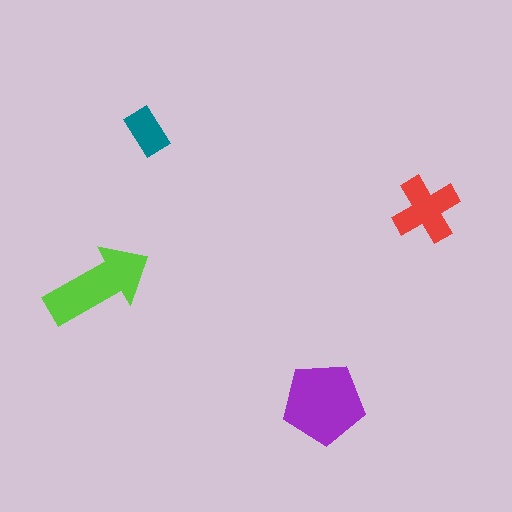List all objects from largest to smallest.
The purple pentagon, the lime arrow, the red cross, the teal rectangle.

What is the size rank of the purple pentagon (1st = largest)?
1st.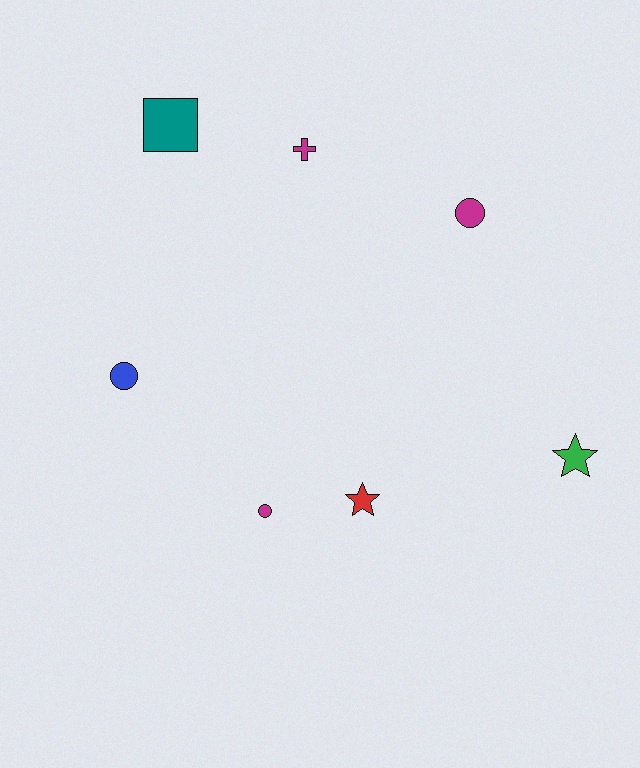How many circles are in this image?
There are 3 circles.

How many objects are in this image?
There are 7 objects.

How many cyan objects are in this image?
There are no cyan objects.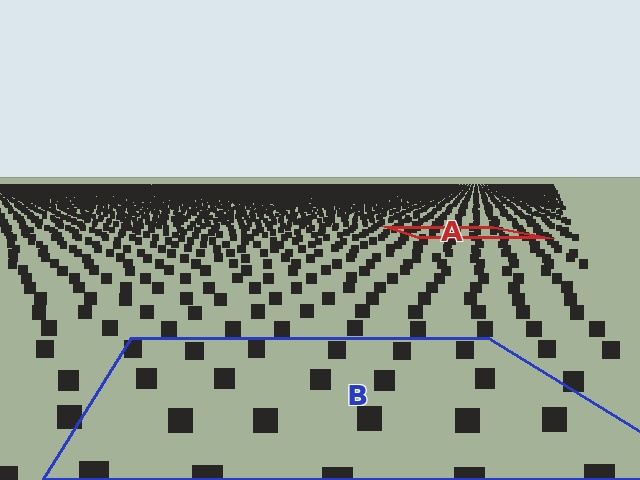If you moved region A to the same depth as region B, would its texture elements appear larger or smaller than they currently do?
They would appear larger. At a closer depth, the same texture elements are projected at a bigger on-screen size.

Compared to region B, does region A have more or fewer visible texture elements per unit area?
Region A has more texture elements per unit area — they are packed more densely because it is farther away.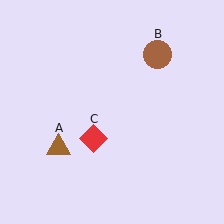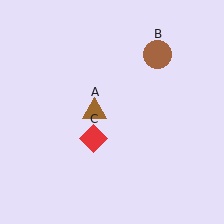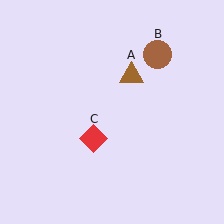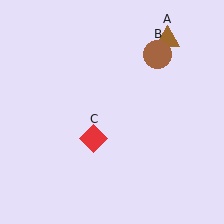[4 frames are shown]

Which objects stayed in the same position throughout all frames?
Brown circle (object B) and red diamond (object C) remained stationary.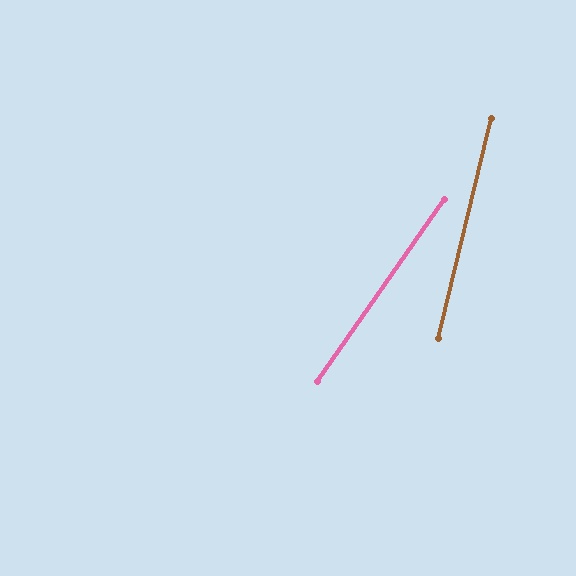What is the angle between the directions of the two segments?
Approximately 21 degrees.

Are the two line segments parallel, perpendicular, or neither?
Neither parallel nor perpendicular — they differ by about 21°.